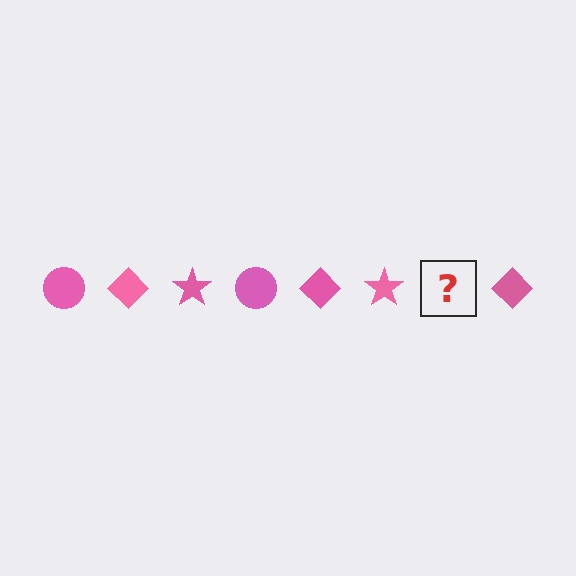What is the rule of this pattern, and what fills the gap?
The rule is that the pattern cycles through circle, diamond, star shapes in pink. The gap should be filled with a pink circle.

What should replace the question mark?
The question mark should be replaced with a pink circle.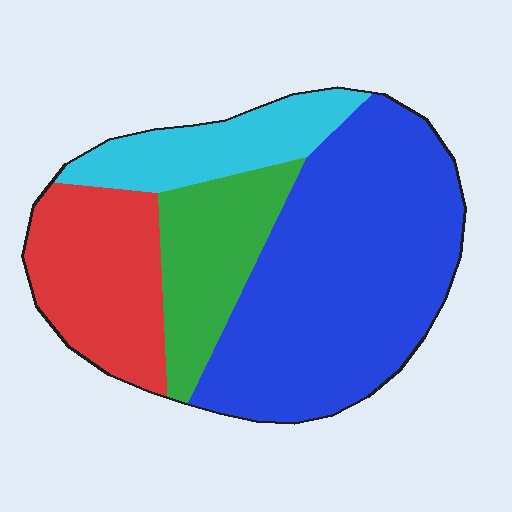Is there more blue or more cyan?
Blue.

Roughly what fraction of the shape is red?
Red covers around 20% of the shape.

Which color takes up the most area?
Blue, at roughly 50%.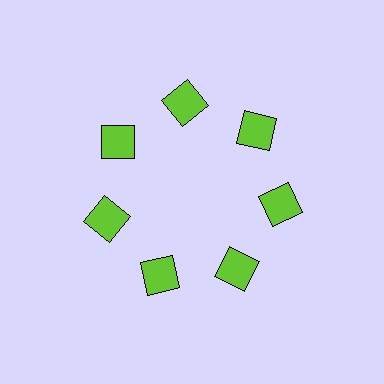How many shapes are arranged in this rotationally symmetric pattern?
There are 7 shapes, arranged in 7 groups of 1.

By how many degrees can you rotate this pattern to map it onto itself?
The pattern maps onto itself every 51 degrees of rotation.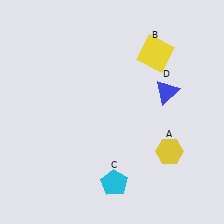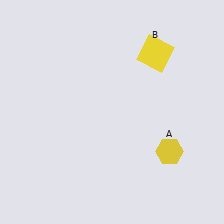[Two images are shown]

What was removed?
The blue triangle (D), the cyan pentagon (C) were removed in Image 2.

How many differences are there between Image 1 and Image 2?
There are 2 differences between the two images.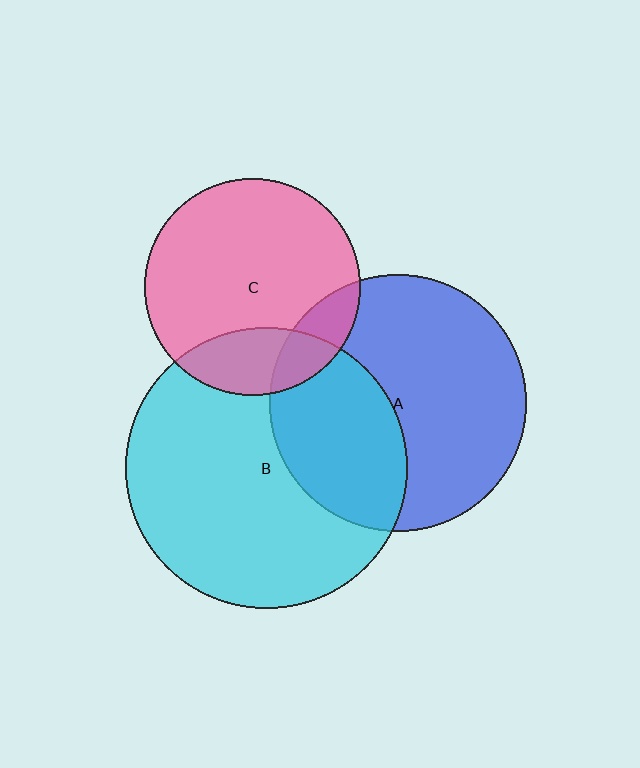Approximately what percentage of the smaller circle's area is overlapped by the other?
Approximately 35%.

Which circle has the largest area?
Circle B (cyan).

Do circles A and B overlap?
Yes.